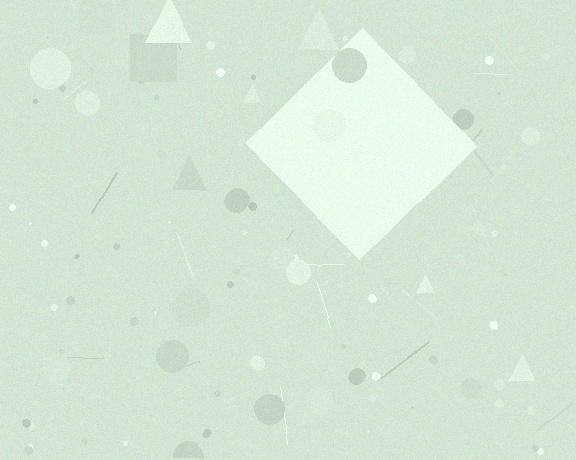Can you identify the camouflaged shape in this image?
The camouflaged shape is a diamond.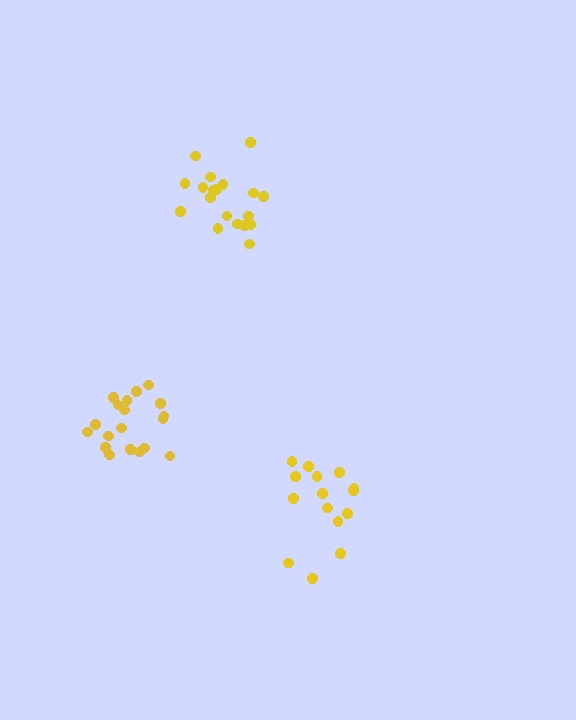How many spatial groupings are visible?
There are 3 spatial groupings.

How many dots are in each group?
Group 1: 19 dots, Group 2: 19 dots, Group 3: 16 dots (54 total).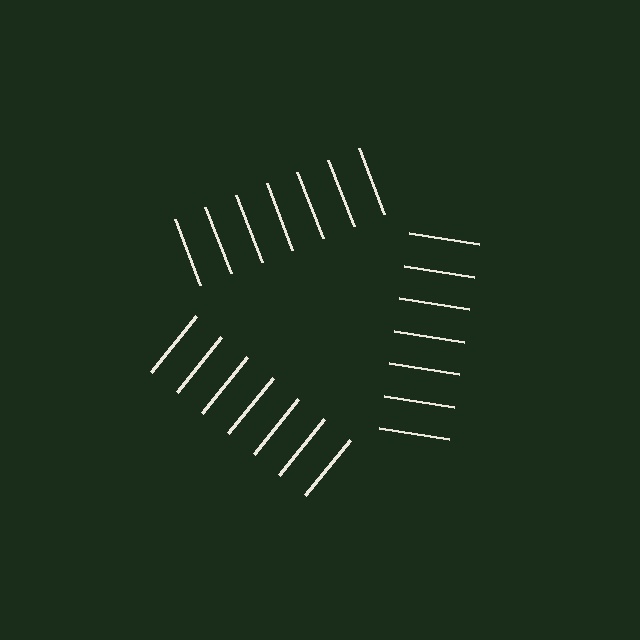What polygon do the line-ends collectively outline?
An illusory triangle — the line segments terminate on its edges but no continuous stroke is drawn.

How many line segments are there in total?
21 — 7 along each of the 3 edges.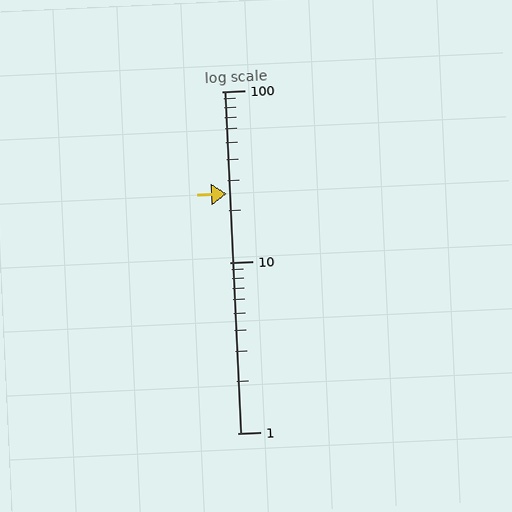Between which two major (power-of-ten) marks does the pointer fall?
The pointer is between 10 and 100.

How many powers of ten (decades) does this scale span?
The scale spans 2 decades, from 1 to 100.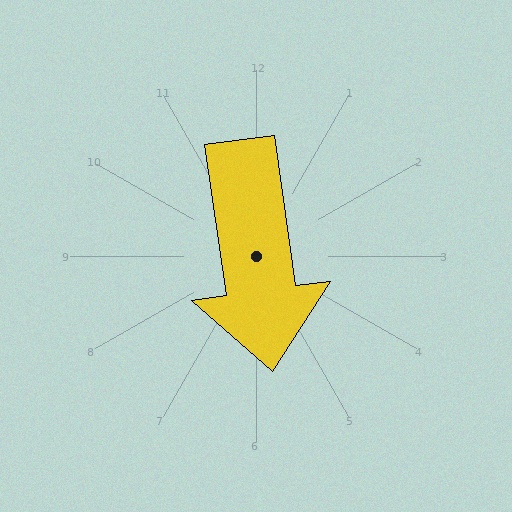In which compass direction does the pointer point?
South.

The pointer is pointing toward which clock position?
Roughly 6 o'clock.